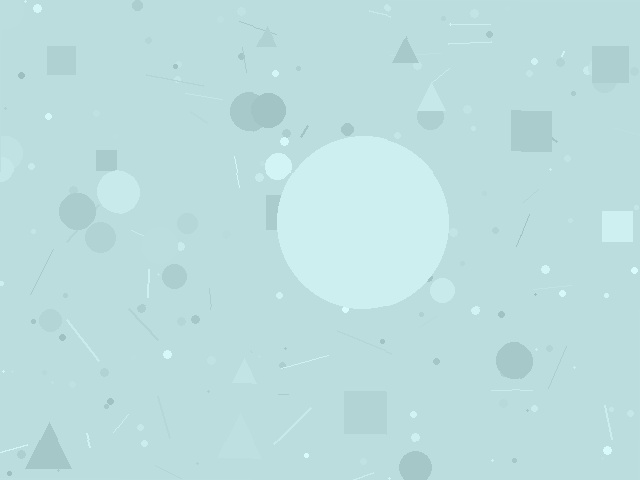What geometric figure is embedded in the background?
A circle is embedded in the background.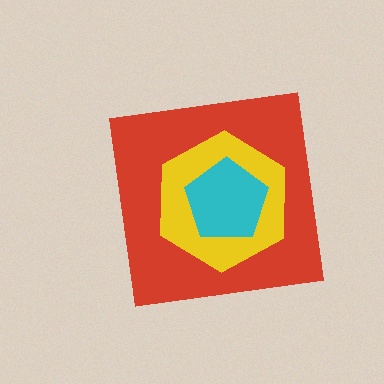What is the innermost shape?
The cyan pentagon.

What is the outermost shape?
The red square.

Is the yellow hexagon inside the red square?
Yes.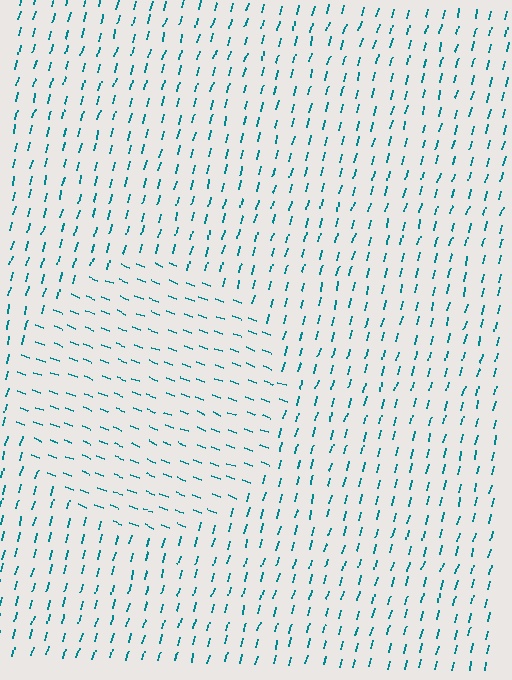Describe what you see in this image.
The image is filled with small teal line segments. A circle region in the image has lines oriented differently from the surrounding lines, creating a visible texture boundary.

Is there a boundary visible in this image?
Yes, there is a texture boundary formed by a change in line orientation.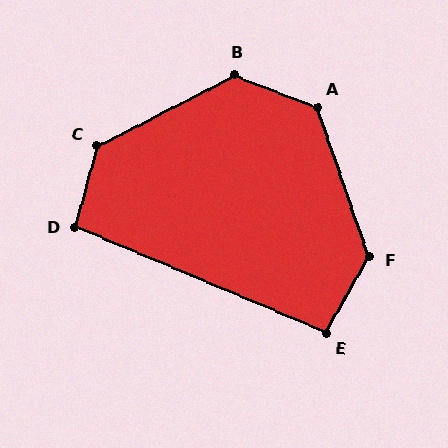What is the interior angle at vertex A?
Approximately 131 degrees (obtuse).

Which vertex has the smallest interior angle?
E, at approximately 97 degrees.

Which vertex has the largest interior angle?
C, at approximately 132 degrees.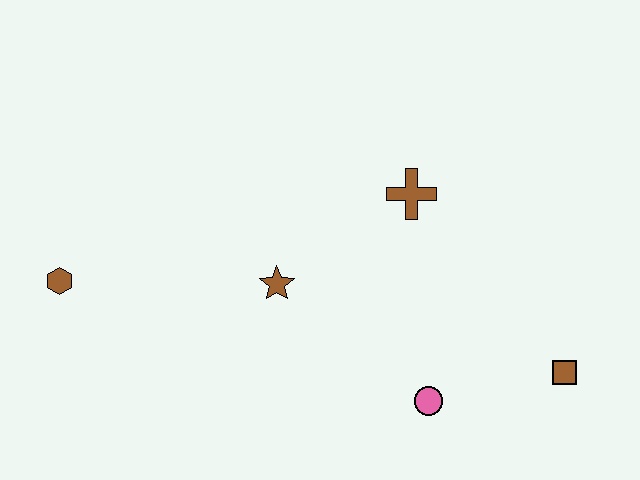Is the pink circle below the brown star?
Yes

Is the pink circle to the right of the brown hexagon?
Yes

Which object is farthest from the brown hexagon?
The brown square is farthest from the brown hexagon.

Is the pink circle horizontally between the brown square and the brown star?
Yes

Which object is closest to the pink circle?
The brown square is closest to the pink circle.